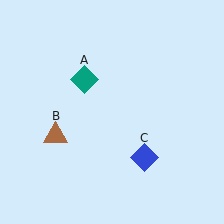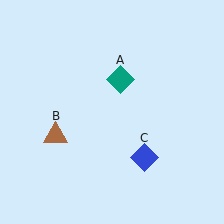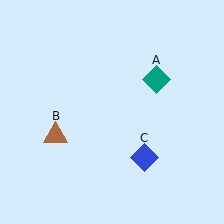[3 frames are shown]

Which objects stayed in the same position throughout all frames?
Brown triangle (object B) and blue diamond (object C) remained stationary.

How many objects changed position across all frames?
1 object changed position: teal diamond (object A).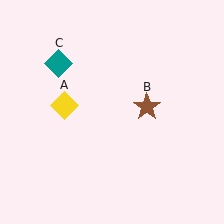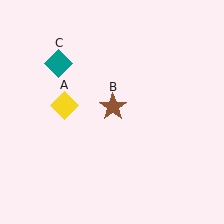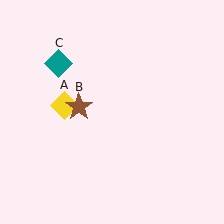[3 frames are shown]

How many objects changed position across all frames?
1 object changed position: brown star (object B).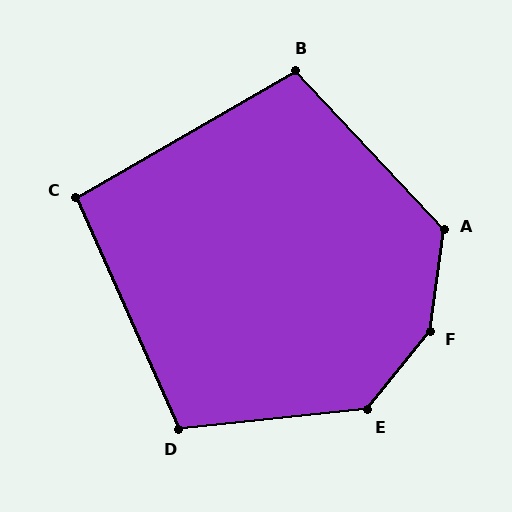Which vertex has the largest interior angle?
F, at approximately 149 degrees.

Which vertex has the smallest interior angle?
C, at approximately 96 degrees.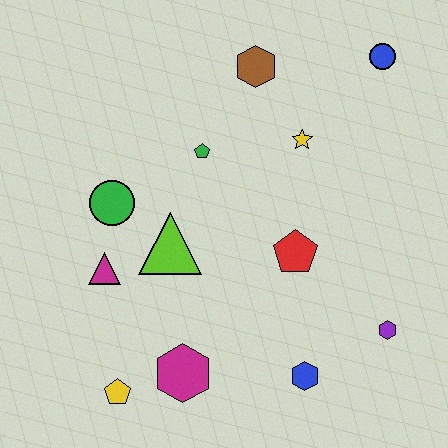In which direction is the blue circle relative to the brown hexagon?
The blue circle is to the right of the brown hexagon.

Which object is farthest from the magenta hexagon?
The blue circle is farthest from the magenta hexagon.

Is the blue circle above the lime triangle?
Yes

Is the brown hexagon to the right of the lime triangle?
Yes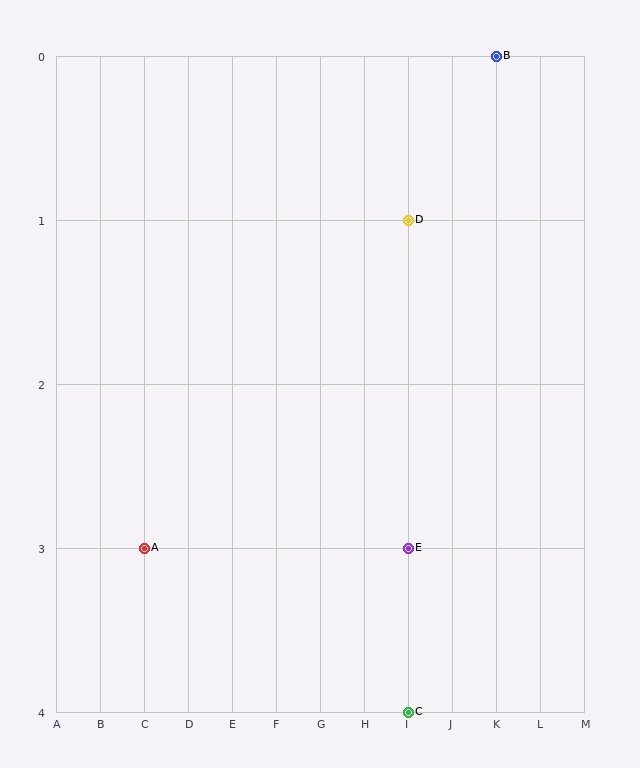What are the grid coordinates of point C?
Point C is at grid coordinates (I, 4).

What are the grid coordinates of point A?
Point A is at grid coordinates (C, 3).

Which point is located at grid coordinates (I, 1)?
Point D is at (I, 1).